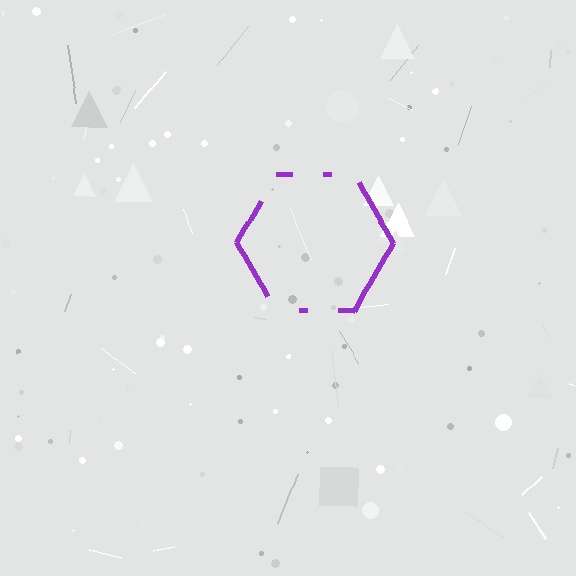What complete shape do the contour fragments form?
The contour fragments form a hexagon.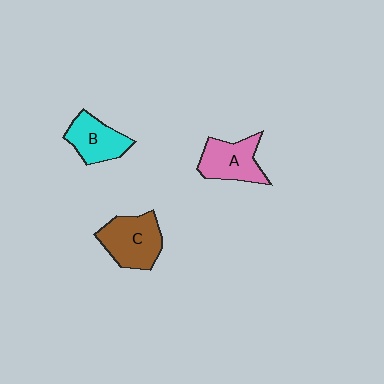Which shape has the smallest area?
Shape B (cyan).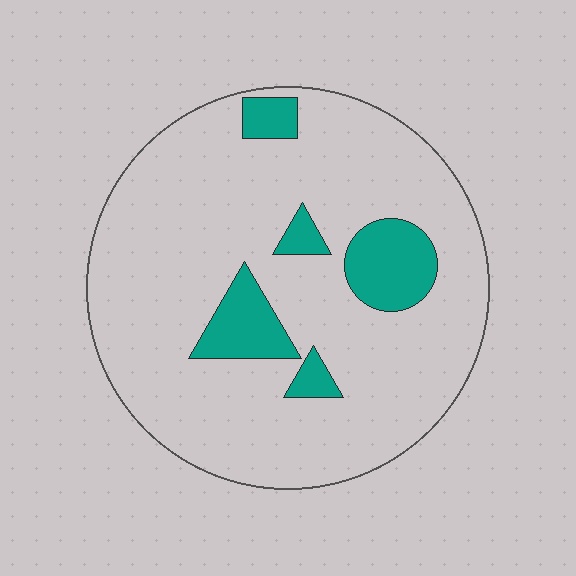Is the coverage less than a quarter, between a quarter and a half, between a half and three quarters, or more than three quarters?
Less than a quarter.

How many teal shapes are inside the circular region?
5.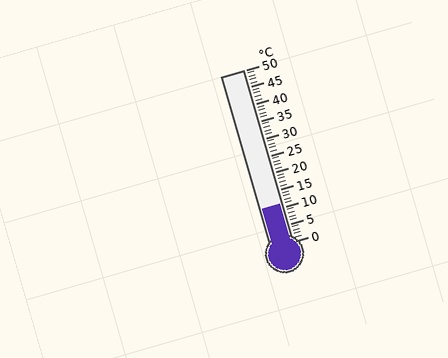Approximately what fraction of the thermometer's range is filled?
The thermometer is filled to approximately 20% of its range.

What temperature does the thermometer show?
The thermometer shows approximately 11°C.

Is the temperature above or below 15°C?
The temperature is below 15°C.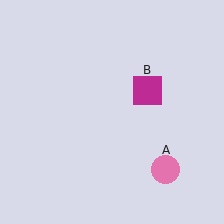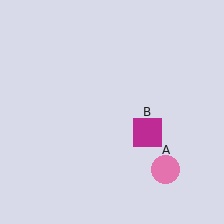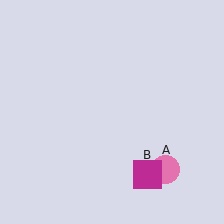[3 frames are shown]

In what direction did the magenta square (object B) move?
The magenta square (object B) moved down.